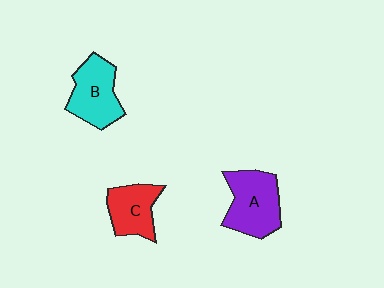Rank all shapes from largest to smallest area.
From largest to smallest: A (purple), B (cyan), C (red).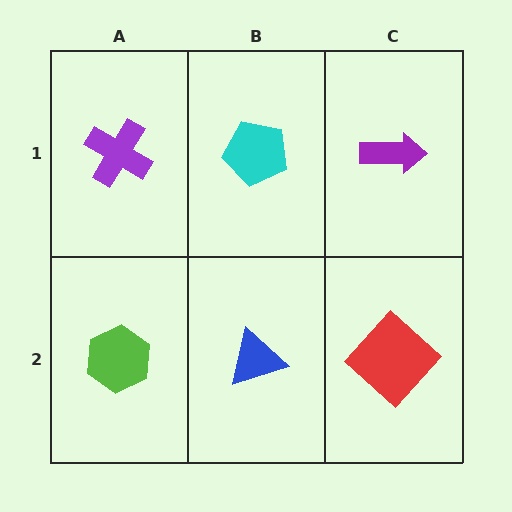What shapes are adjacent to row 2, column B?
A cyan pentagon (row 1, column B), a lime hexagon (row 2, column A), a red diamond (row 2, column C).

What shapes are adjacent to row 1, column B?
A blue triangle (row 2, column B), a purple cross (row 1, column A), a purple arrow (row 1, column C).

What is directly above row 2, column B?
A cyan pentagon.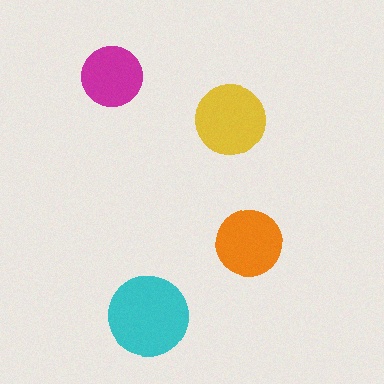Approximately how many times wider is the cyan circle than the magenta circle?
About 1.5 times wider.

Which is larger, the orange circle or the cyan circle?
The cyan one.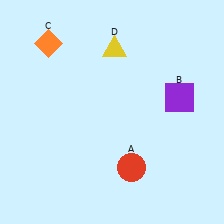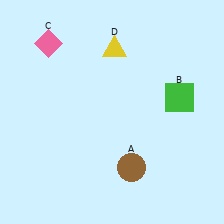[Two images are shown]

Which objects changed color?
A changed from red to brown. B changed from purple to green. C changed from orange to pink.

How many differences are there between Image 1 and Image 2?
There are 3 differences between the two images.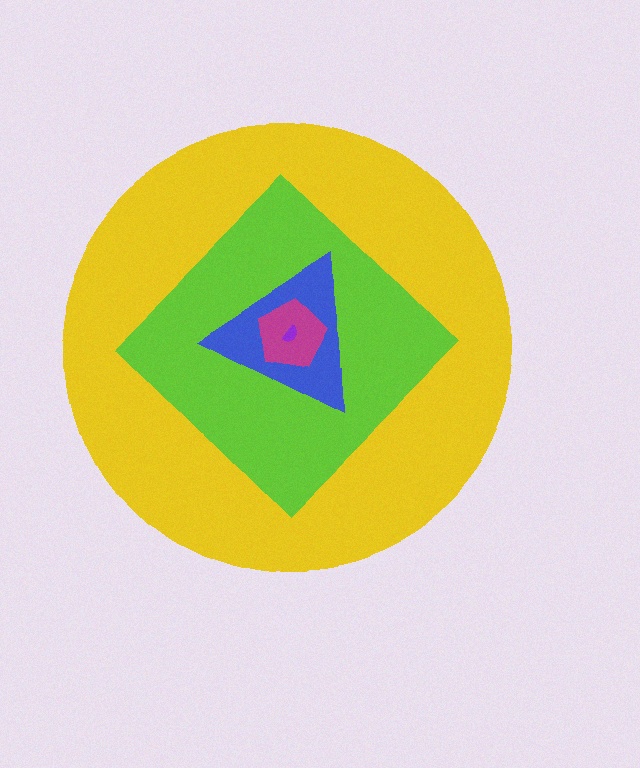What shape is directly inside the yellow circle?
The lime diamond.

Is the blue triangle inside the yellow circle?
Yes.